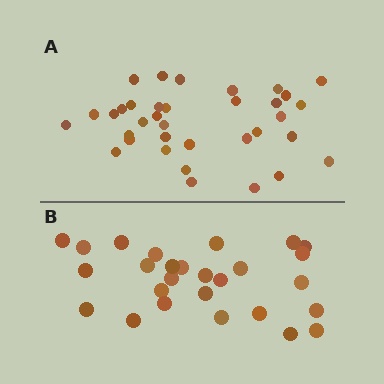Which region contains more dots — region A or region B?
Region A (the top region) has more dots.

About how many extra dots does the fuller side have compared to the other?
Region A has roughly 8 or so more dots than region B.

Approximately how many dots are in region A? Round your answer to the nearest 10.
About 40 dots. (The exact count is 35, which rounds to 40.)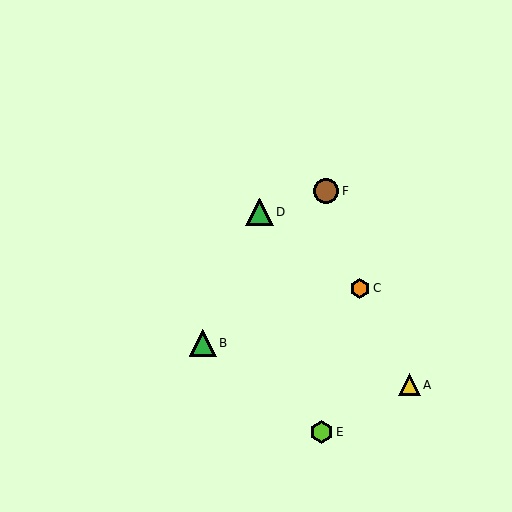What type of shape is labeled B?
Shape B is a green triangle.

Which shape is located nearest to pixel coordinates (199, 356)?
The green triangle (labeled B) at (203, 343) is nearest to that location.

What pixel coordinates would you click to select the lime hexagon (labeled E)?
Click at (321, 432) to select the lime hexagon E.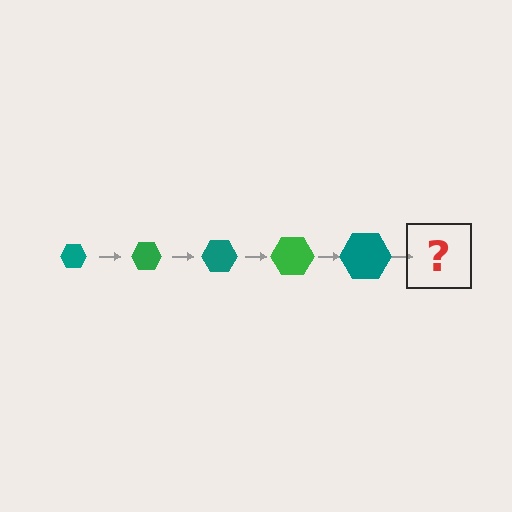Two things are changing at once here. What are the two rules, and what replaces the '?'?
The two rules are that the hexagon grows larger each step and the color cycles through teal and green. The '?' should be a green hexagon, larger than the previous one.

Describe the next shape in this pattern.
It should be a green hexagon, larger than the previous one.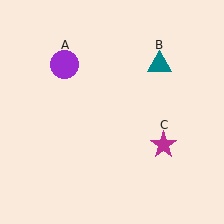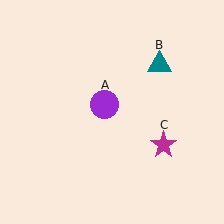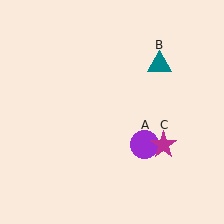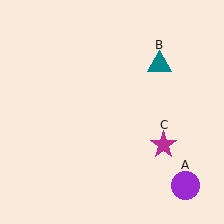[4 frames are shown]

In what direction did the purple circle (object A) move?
The purple circle (object A) moved down and to the right.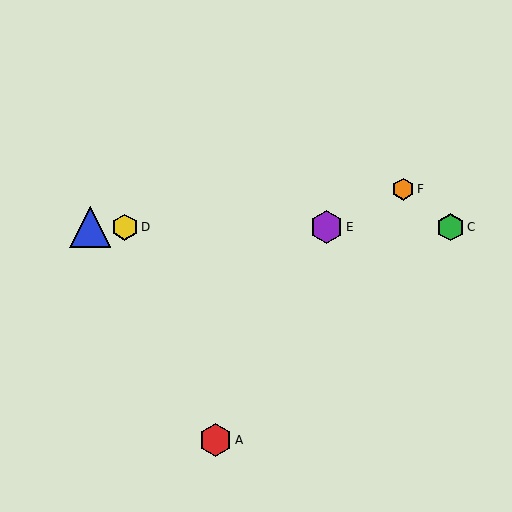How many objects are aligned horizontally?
4 objects (B, C, D, E) are aligned horizontally.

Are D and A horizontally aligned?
No, D is at y≈227 and A is at y≈440.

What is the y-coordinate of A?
Object A is at y≈440.